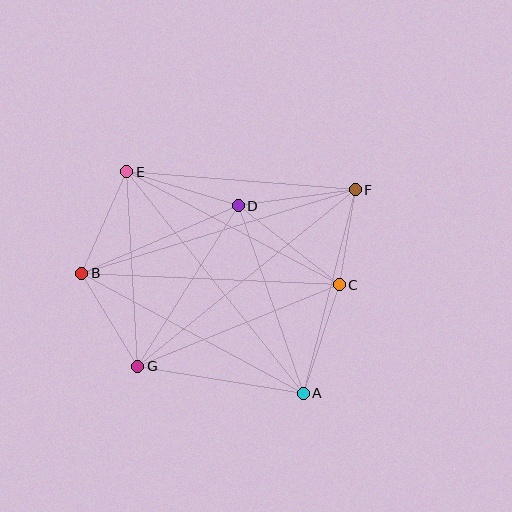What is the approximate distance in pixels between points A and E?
The distance between A and E is approximately 283 pixels.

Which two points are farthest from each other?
Points B and F are farthest from each other.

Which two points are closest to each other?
Points C and F are closest to each other.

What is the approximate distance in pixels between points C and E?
The distance between C and E is approximately 241 pixels.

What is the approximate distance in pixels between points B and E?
The distance between B and E is approximately 111 pixels.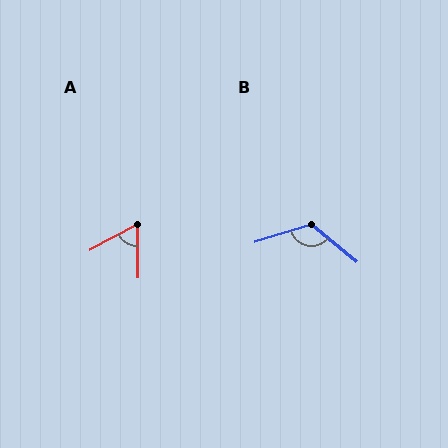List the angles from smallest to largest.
A (62°), B (123°).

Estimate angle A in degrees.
Approximately 62 degrees.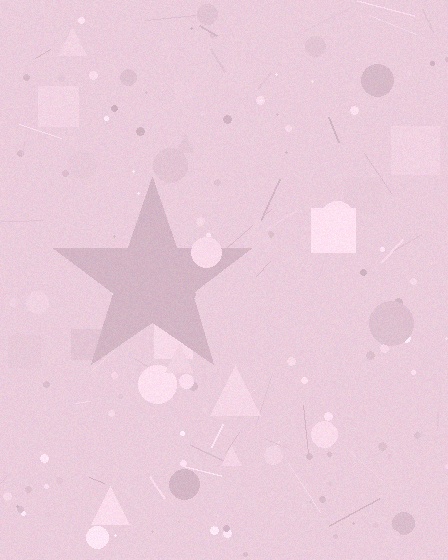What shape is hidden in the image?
A star is hidden in the image.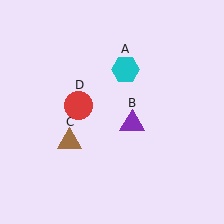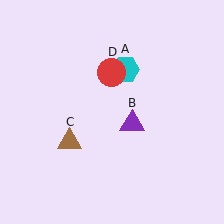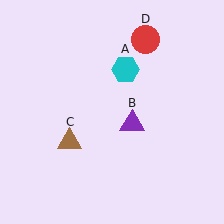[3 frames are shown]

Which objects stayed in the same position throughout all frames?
Cyan hexagon (object A) and purple triangle (object B) and brown triangle (object C) remained stationary.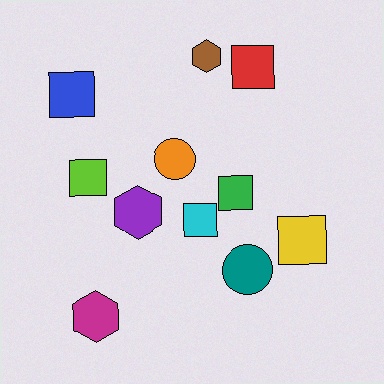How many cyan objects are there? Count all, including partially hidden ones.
There is 1 cyan object.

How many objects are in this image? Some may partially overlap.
There are 11 objects.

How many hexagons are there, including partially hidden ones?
There are 3 hexagons.